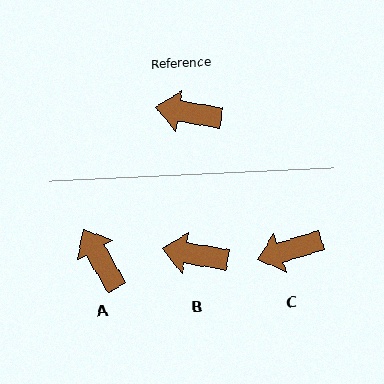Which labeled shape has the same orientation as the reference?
B.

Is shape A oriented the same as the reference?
No, it is off by about 50 degrees.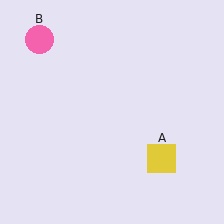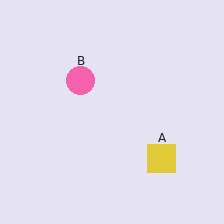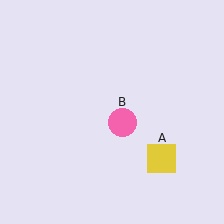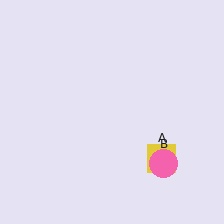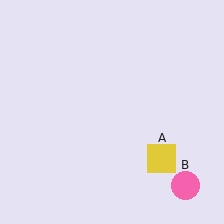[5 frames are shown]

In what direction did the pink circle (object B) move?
The pink circle (object B) moved down and to the right.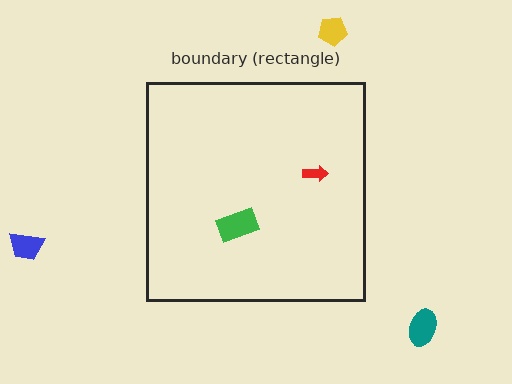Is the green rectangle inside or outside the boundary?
Inside.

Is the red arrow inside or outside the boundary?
Inside.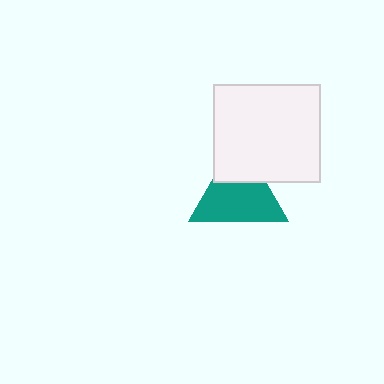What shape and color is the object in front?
The object in front is a white rectangle.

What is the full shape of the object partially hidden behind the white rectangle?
The partially hidden object is a teal triangle.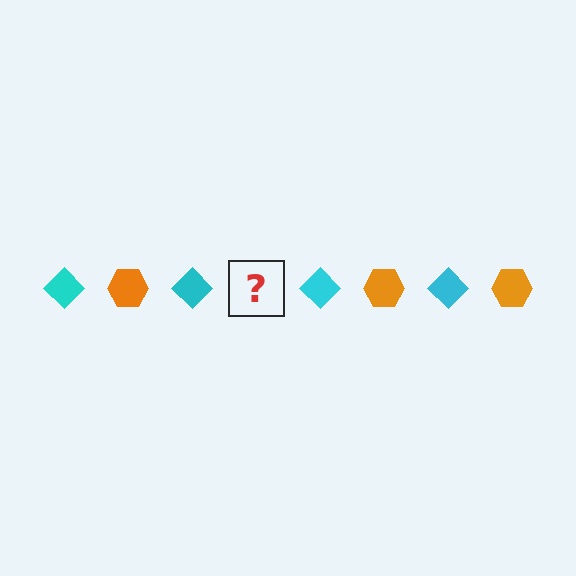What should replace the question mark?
The question mark should be replaced with an orange hexagon.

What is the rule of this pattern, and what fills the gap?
The rule is that the pattern alternates between cyan diamond and orange hexagon. The gap should be filled with an orange hexagon.